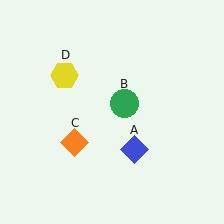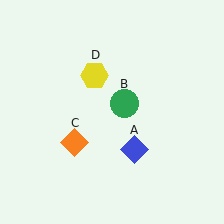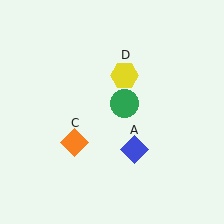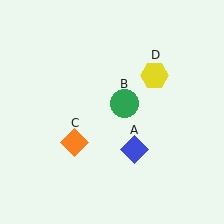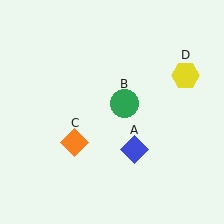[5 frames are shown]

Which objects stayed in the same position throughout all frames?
Blue diamond (object A) and green circle (object B) and orange diamond (object C) remained stationary.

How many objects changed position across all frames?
1 object changed position: yellow hexagon (object D).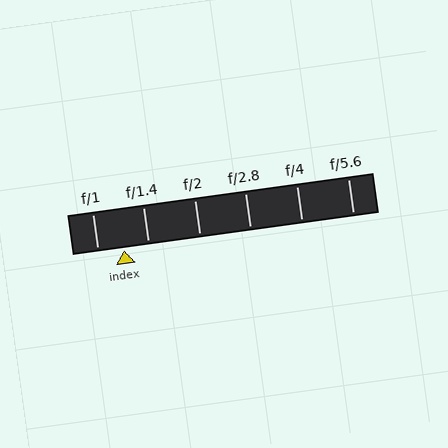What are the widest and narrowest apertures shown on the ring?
The widest aperture shown is f/1 and the narrowest is f/5.6.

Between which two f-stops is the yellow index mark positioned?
The index mark is between f/1 and f/1.4.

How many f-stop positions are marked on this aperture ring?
There are 6 f-stop positions marked.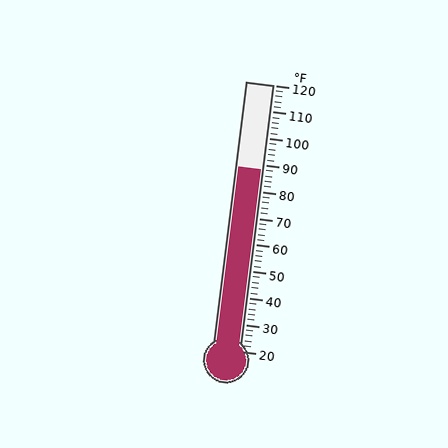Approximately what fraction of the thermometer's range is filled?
The thermometer is filled to approximately 70% of its range.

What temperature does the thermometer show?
The thermometer shows approximately 88°F.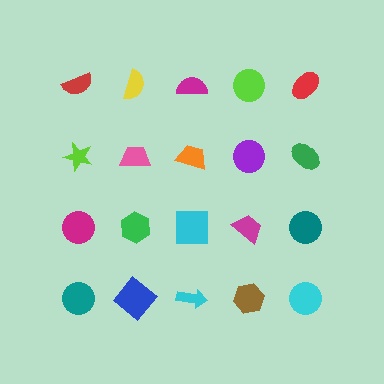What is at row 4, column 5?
A cyan circle.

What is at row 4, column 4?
A brown hexagon.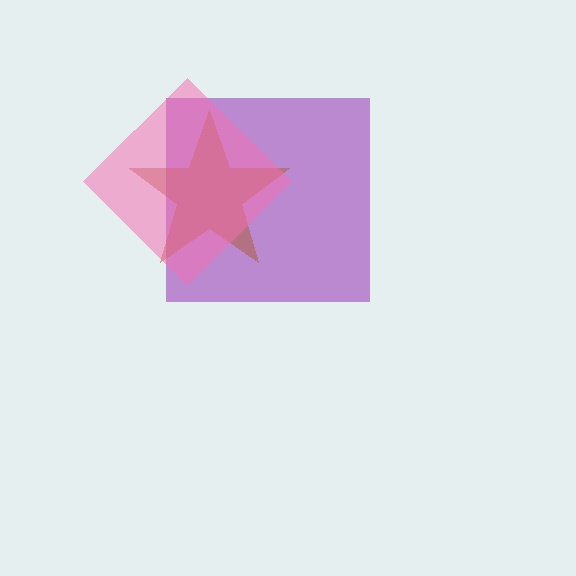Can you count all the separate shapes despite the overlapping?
Yes, there are 3 separate shapes.